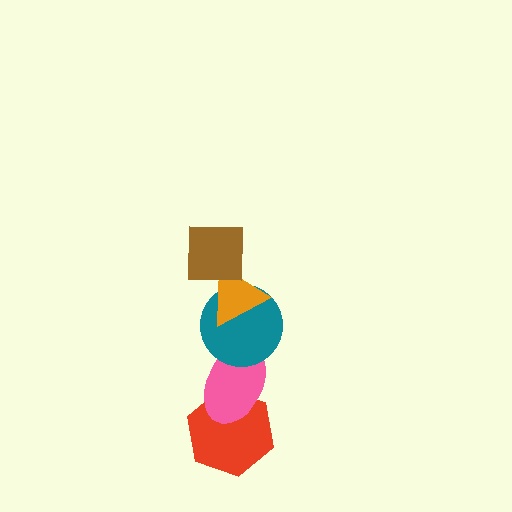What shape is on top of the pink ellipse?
The teal circle is on top of the pink ellipse.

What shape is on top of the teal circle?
The orange triangle is on top of the teal circle.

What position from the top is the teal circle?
The teal circle is 3rd from the top.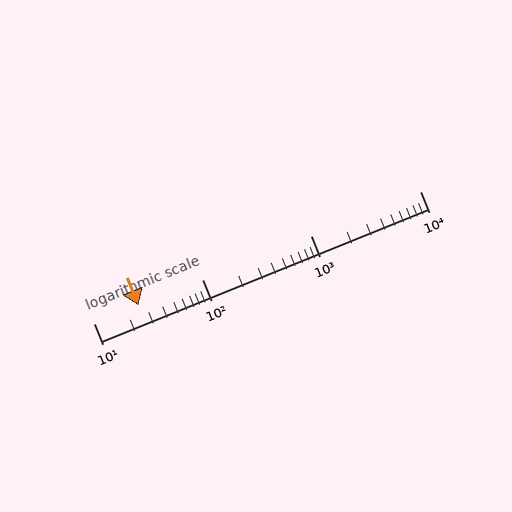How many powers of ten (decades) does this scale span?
The scale spans 3 decades, from 10 to 10000.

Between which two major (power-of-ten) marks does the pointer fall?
The pointer is between 10 and 100.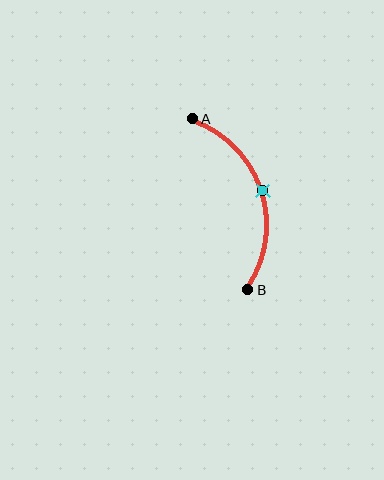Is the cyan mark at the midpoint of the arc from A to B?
Yes. The cyan mark lies on the arc at equal arc-length from both A and B — it is the arc midpoint.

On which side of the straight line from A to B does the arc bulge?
The arc bulges to the right of the straight line connecting A and B.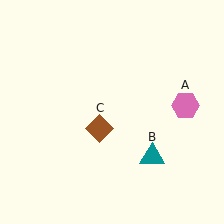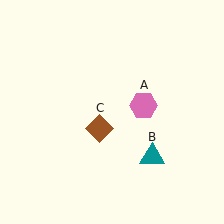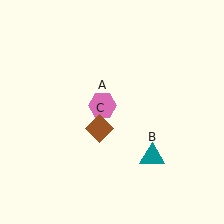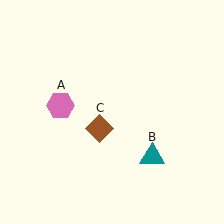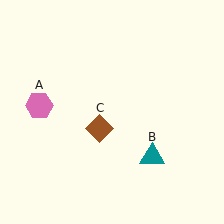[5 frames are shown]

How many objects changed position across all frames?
1 object changed position: pink hexagon (object A).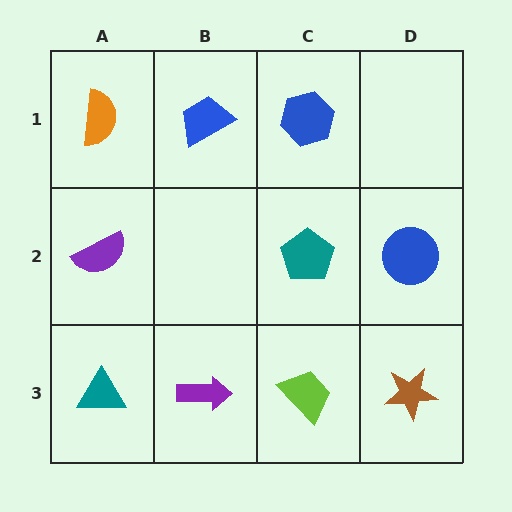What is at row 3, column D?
A brown star.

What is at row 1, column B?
A blue trapezoid.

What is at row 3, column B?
A purple arrow.